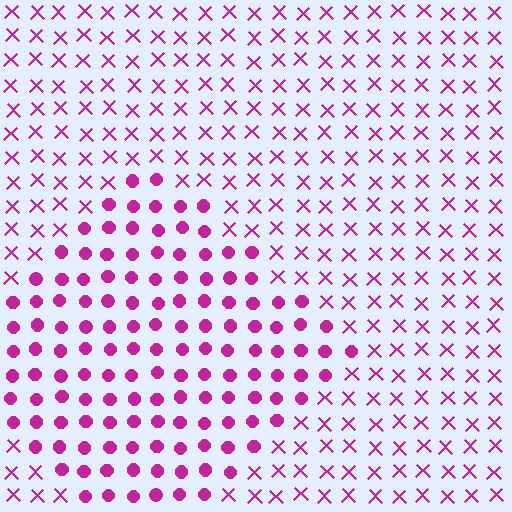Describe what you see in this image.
The image is filled with small magenta elements arranged in a uniform grid. A diamond-shaped region contains circles, while the surrounding area contains X marks. The boundary is defined purely by the change in element shape.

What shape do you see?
I see a diamond.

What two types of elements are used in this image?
The image uses circles inside the diamond region and X marks outside it.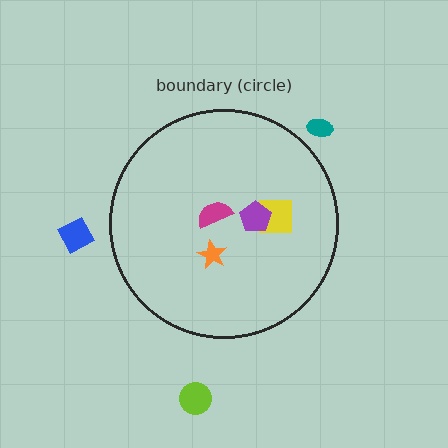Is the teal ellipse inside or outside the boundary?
Outside.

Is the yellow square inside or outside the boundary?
Inside.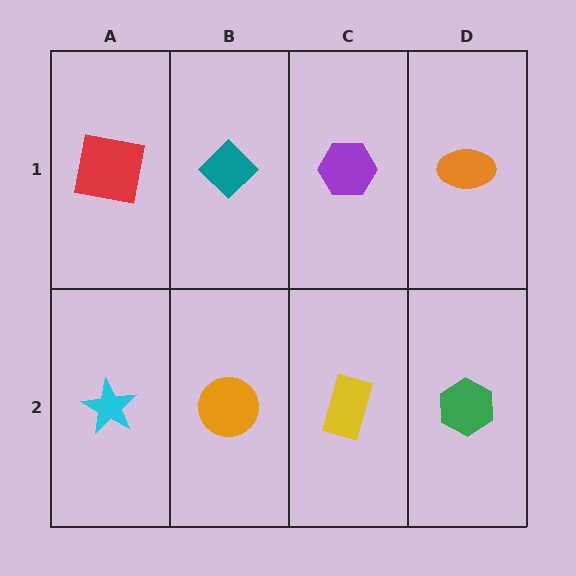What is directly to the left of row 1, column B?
A red square.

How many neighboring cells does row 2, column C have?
3.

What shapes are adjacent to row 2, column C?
A purple hexagon (row 1, column C), an orange circle (row 2, column B), a green hexagon (row 2, column D).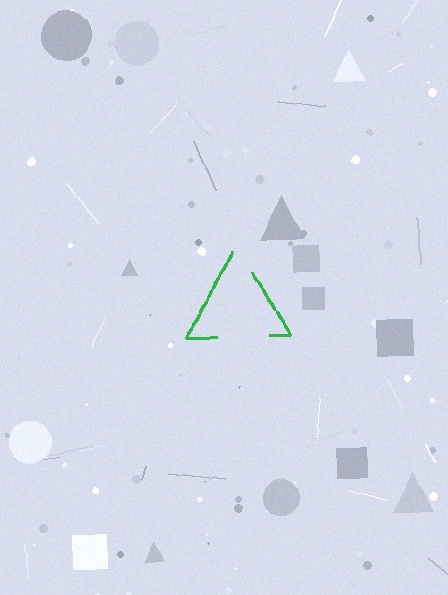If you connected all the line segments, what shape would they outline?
They would outline a triangle.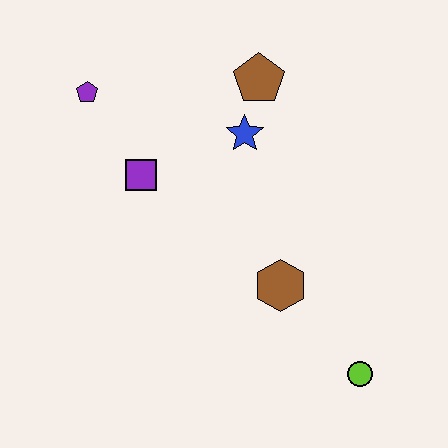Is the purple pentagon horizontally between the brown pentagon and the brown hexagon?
No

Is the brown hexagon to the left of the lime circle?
Yes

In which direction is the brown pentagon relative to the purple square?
The brown pentagon is to the right of the purple square.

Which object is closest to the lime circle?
The brown hexagon is closest to the lime circle.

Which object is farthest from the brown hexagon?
The purple pentagon is farthest from the brown hexagon.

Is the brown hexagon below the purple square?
Yes